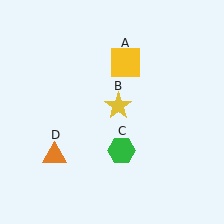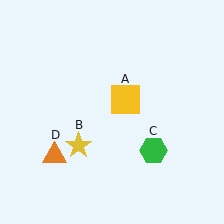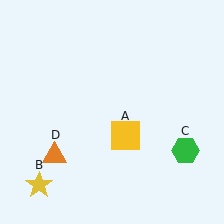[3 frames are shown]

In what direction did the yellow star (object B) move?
The yellow star (object B) moved down and to the left.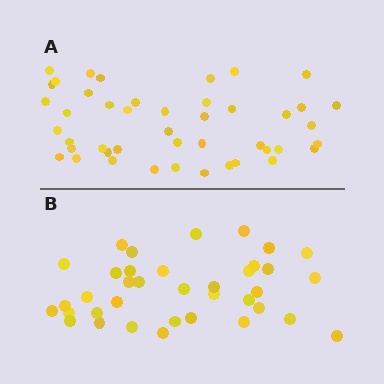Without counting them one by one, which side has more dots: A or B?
Region A (the top region) has more dots.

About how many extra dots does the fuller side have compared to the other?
Region A has roughly 8 or so more dots than region B.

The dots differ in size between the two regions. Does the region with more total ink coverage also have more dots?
No. Region B has more total ink coverage because its dots are larger, but region A actually contains more individual dots. Total area can be misleading — the number of items is what matters here.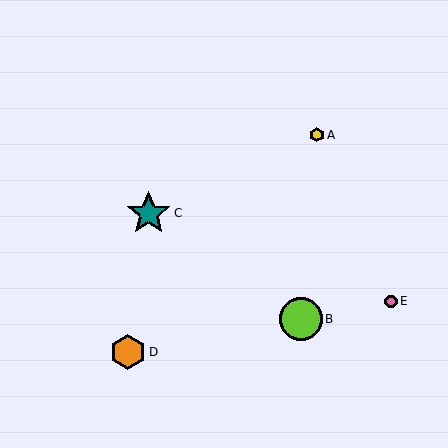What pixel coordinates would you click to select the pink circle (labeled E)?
Click at (391, 301) to select the pink circle E.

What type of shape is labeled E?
Shape E is a pink circle.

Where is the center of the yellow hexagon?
The center of the yellow hexagon is at (317, 135).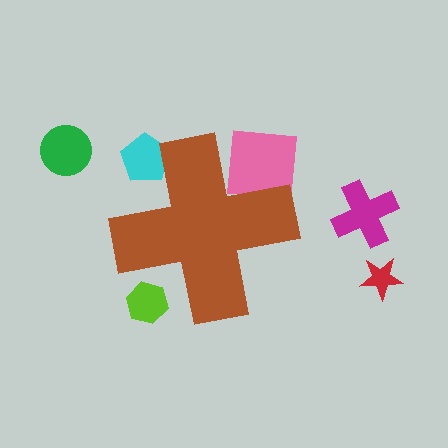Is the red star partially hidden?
No, the red star is fully visible.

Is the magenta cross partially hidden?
No, the magenta cross is fully visible.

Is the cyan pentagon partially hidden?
Yes, the cyan pentagon is partially hidden behind the brown cross.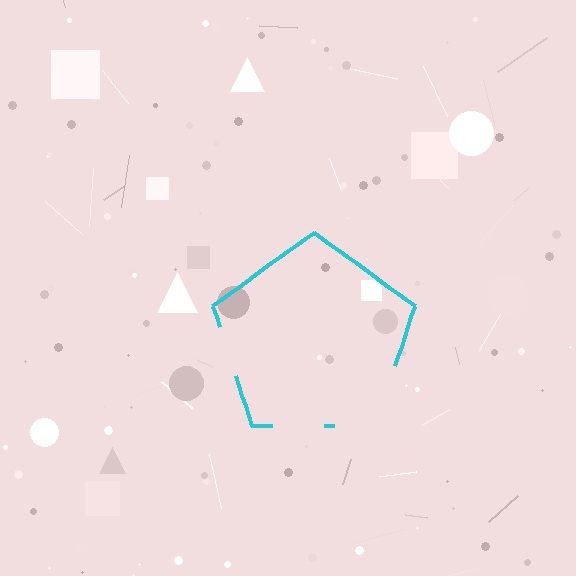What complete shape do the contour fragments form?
The contour fragments form a pentagon.